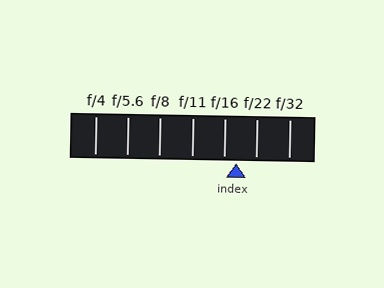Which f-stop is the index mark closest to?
The index mark is closest to f/16.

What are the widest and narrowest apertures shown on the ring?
The widest aperture shown is f/4 and the narrowest is f/32.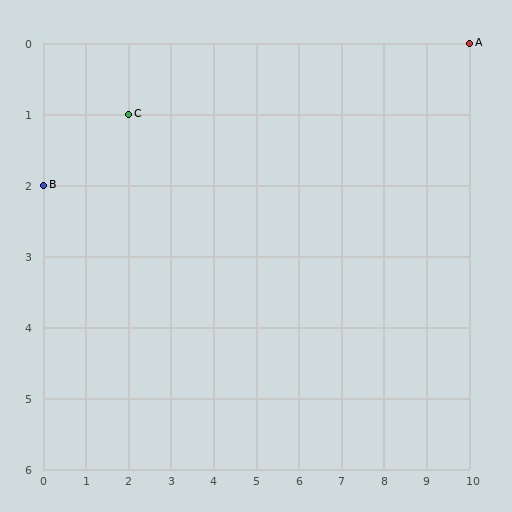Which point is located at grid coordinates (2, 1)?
Point C is at (2, 1).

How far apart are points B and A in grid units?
Points B and A are 10 columns and 2 rows apart (about 10.2 grid units diagonally).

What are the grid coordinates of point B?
Point B is at grid coordinates (0, 2).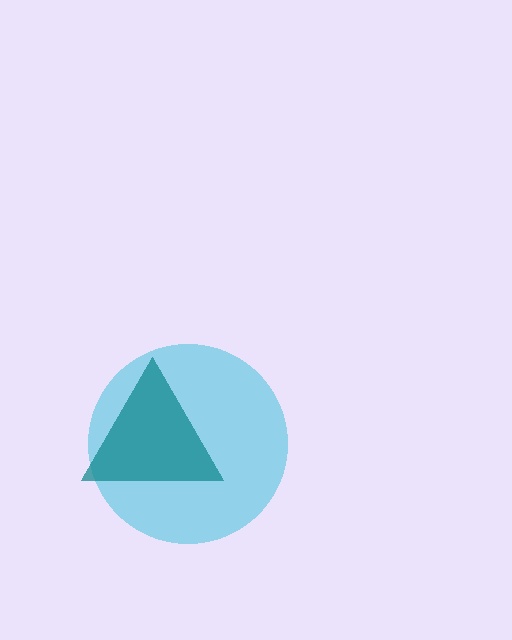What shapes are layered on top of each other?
The layered shapes are: a cyan circle, a teal triangle.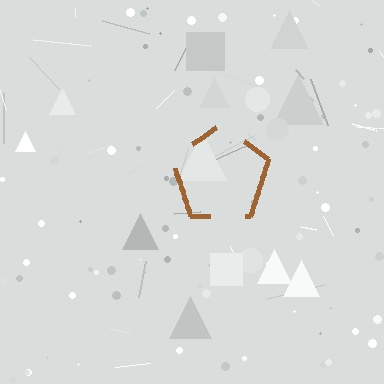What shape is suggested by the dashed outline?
The dashed outline suggests a pentagon.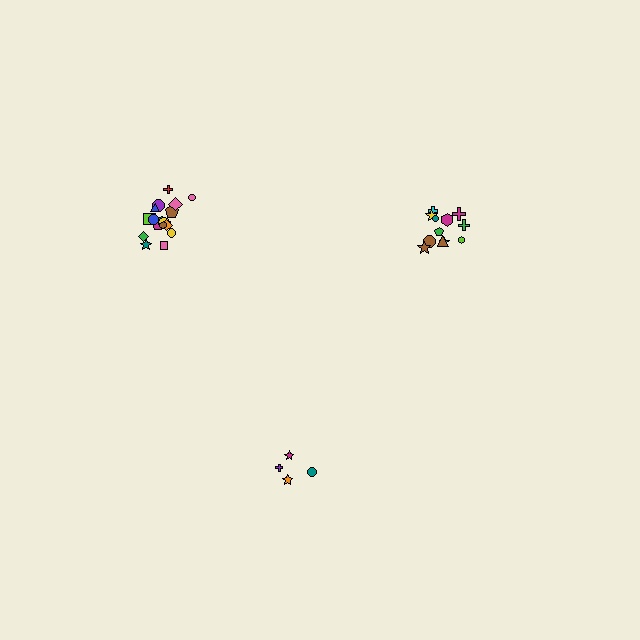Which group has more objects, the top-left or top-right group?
The top-left group.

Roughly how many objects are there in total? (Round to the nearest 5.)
Roughly 35 objects in total.